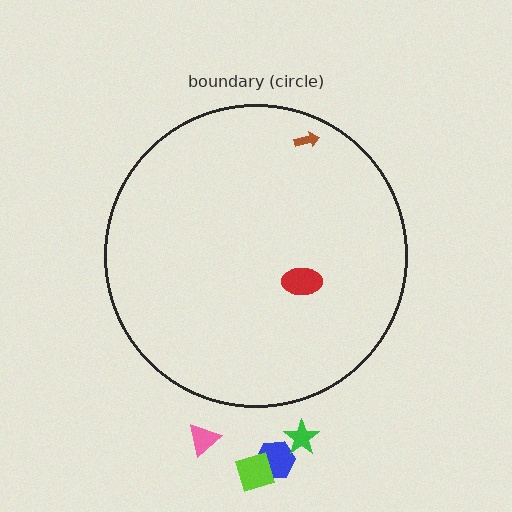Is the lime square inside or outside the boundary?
Outside.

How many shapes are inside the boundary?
2 inside, 4 outside.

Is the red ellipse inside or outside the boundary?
Inside.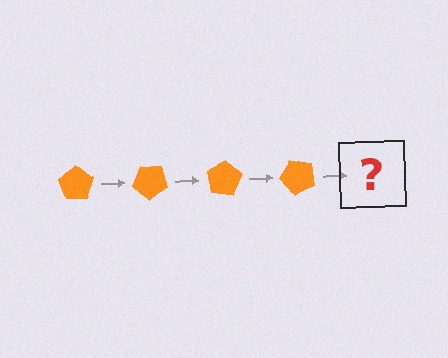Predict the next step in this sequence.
The next step is an orange pentagon rotated 160 degrees.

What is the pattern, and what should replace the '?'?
The pattern is that the pentagon rotates 40 degrees each step. The '?' should be an orange pentagon rotated 160 degrees.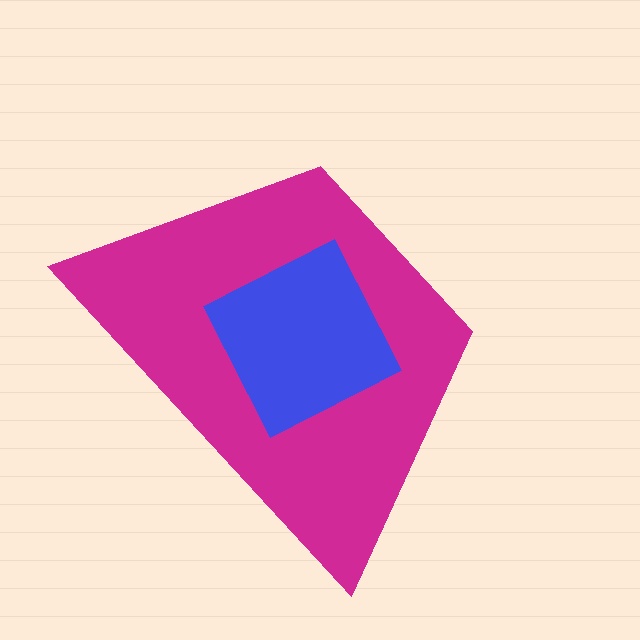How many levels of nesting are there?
2.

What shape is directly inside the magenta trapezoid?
The blue square.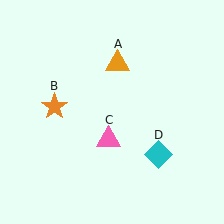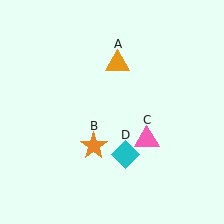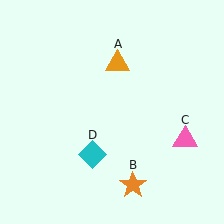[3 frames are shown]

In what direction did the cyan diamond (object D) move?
The cyan diamond (object D) moved left.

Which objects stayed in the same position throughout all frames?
Orange triangle (object A) remained stationary.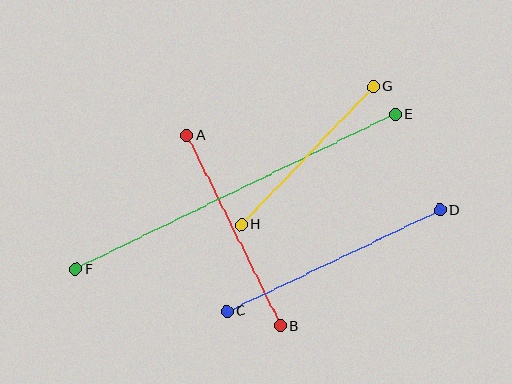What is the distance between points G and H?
The distance is approximately 191 pixels.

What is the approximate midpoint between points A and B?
The midpoint is at approximately (234, 231) pixels.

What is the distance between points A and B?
The distance is approximately 213 pixels.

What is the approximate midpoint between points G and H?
The midpoint is at approximately (307, 156) pixels.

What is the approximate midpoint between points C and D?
The midpoint is at approximately (333, 261) pixels.